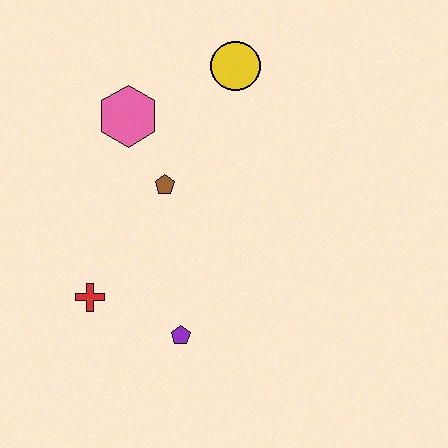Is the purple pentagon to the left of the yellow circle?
Yes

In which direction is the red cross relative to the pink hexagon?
The red cross is below the pink hexagon.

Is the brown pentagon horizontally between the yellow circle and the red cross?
Yes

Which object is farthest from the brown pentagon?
The purple pentagon is farthest from the brown pentagon.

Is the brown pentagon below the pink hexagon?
Yes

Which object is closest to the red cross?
The purple pentagon is closest to the red cross.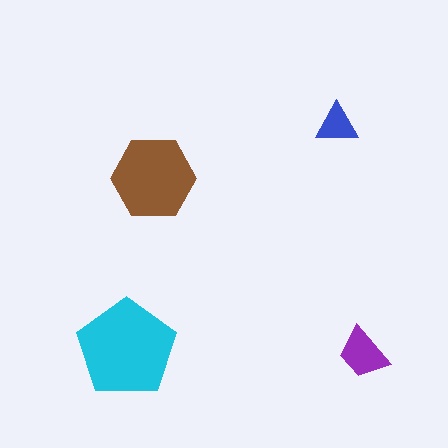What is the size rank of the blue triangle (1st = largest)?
4th.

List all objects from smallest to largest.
The blue triangle, the purple trapezoid, the brown hexagon, the cyan pentagon.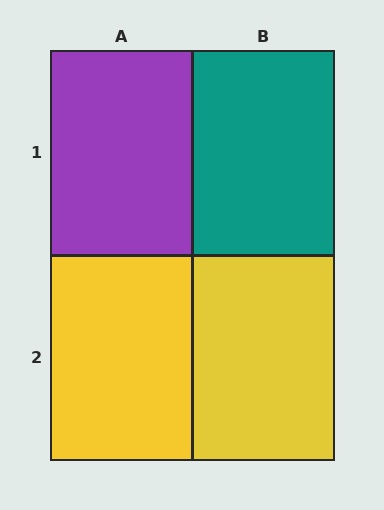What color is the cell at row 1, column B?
Teal.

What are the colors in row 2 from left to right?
Yellow, yellow.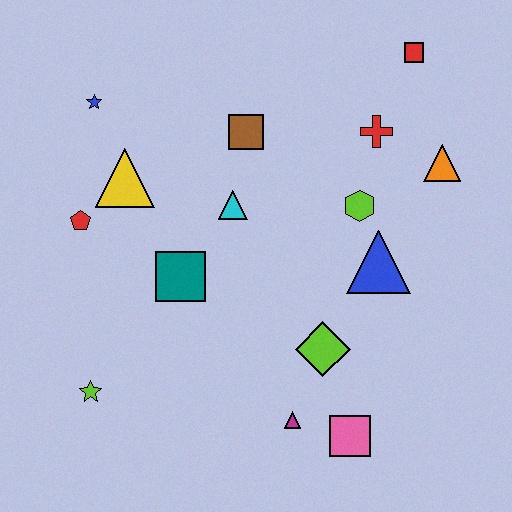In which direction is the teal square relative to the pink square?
The teal square is to the left of the pink square.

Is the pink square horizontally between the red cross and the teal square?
Yes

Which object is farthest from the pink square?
The blue star is farthest from the pink square.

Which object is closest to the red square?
The red cross is closest to the red square.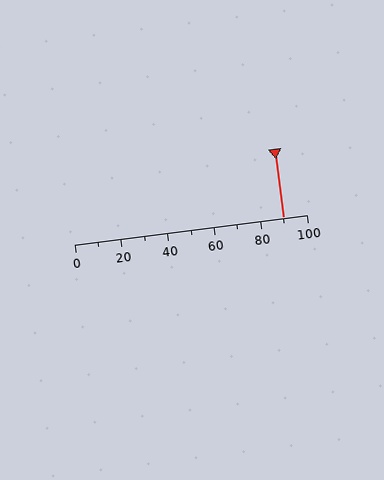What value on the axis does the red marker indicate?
The marker indicates approximately 90.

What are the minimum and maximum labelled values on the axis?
The axis runs from 0 to 100.